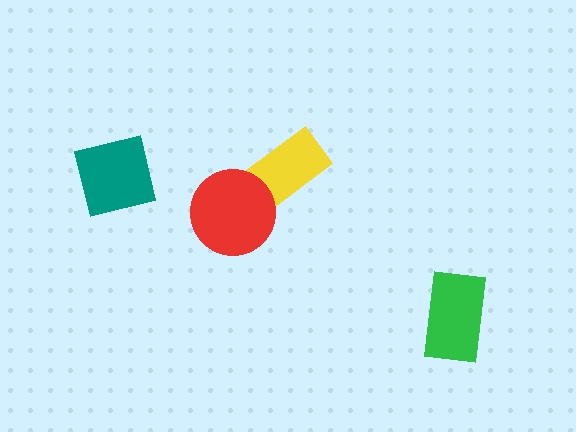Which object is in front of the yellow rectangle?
The red circle is in front of the yellow rectangle.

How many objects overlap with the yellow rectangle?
1 object overlaps with the yellow rectangle.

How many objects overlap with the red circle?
1 object overlaps with the red circle.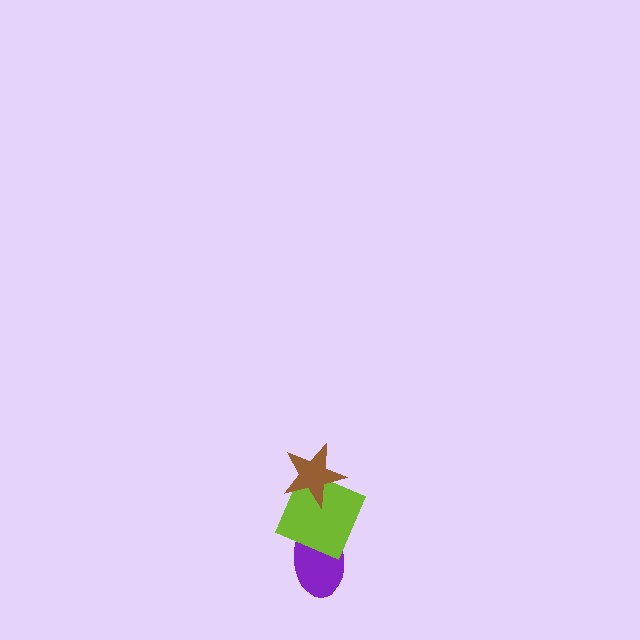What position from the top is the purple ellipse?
The purple ellipse is 3rd from the top.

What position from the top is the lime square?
The lime square is 2nd from the top.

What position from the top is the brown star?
The brown star is 1st from the top.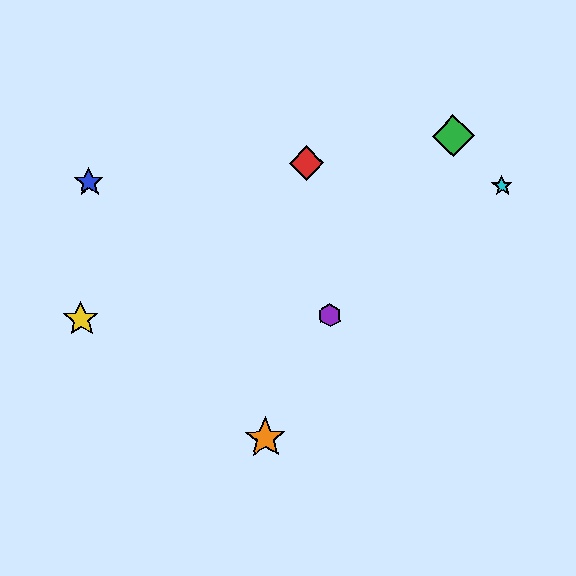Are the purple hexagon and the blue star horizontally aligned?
No, the purple hexagon is at y≈316 and the blue star is at y≈182.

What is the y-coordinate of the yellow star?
The yellow star is at y≈319.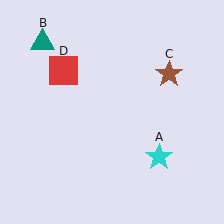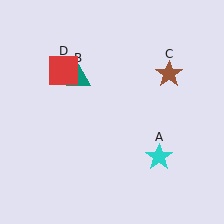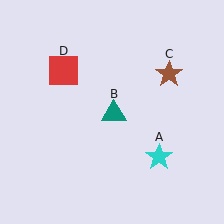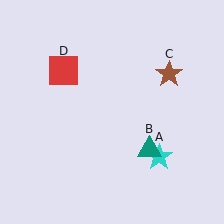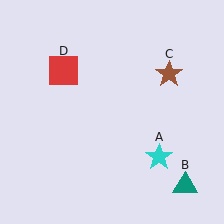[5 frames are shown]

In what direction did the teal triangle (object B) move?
The teal triangle (object B) moved down and to the right.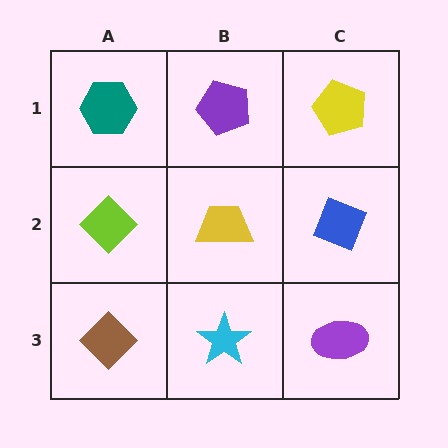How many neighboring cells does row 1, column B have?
3.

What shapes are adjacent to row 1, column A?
A lime diamond (row 2, column A), a purple pentagon (row 1, column B).